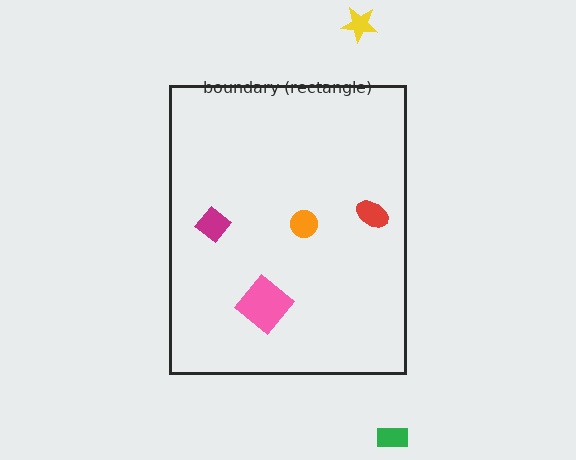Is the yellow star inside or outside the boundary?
Outside.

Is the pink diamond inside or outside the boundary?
Inside.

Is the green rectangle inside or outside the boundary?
Outside.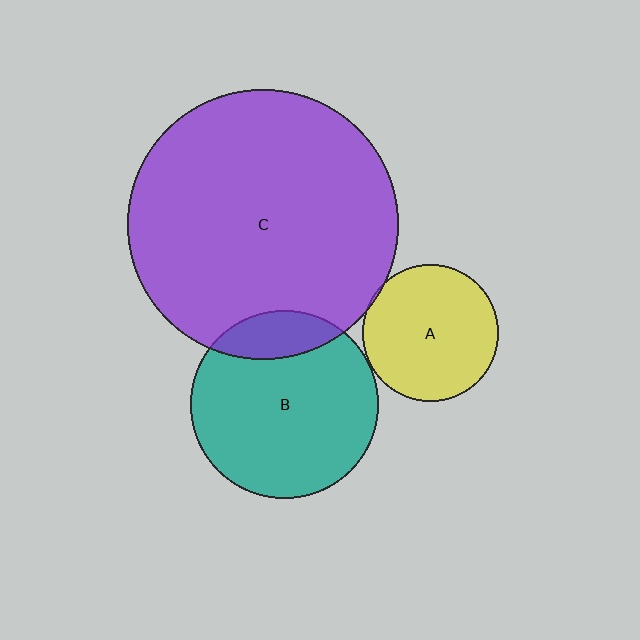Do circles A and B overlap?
Yes.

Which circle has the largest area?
Circle C (purple).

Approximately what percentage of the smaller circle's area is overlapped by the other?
Approximately 5%.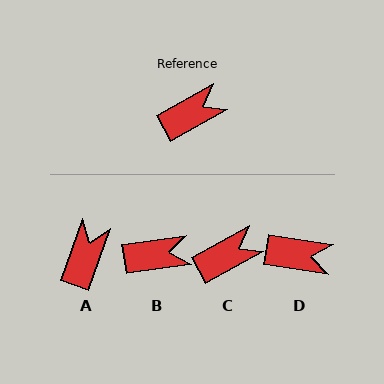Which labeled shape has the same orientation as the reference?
C.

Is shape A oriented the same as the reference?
No, it is off by about 42 degrees.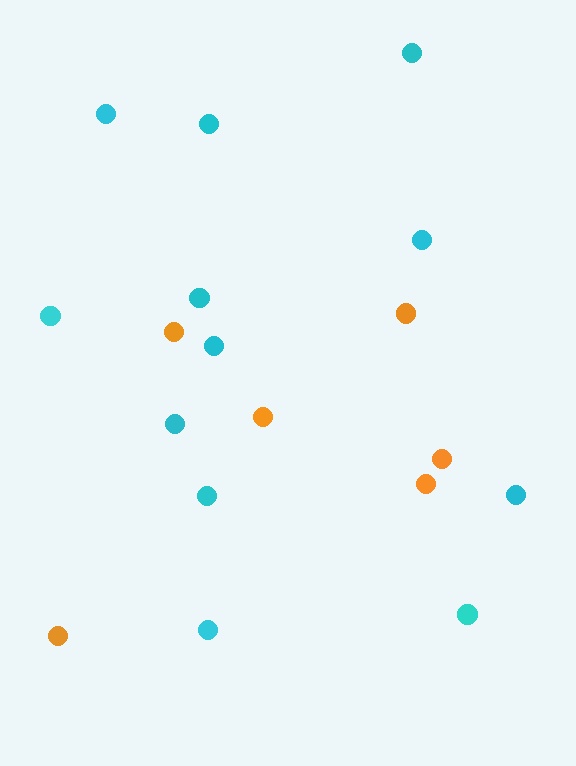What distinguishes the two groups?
There are 2 groups: one group of cyan circles (12) and one group of orange circles (6).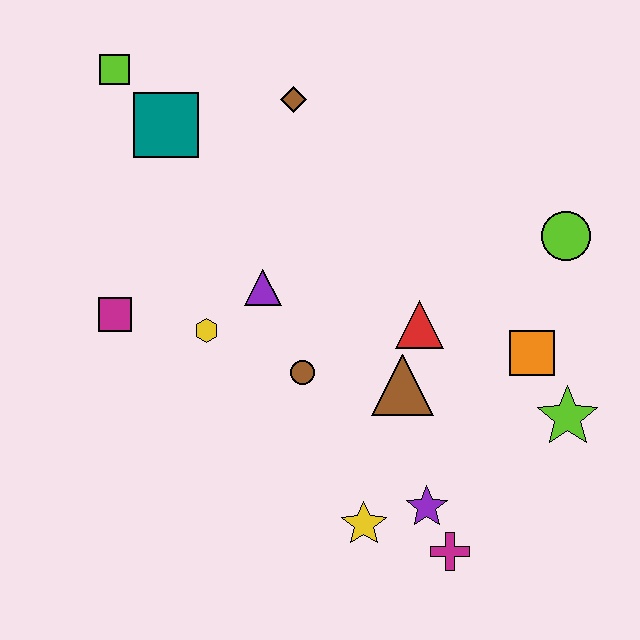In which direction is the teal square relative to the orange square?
The teal square is to the left of the orange square.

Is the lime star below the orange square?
Yes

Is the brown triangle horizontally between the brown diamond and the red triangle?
Yes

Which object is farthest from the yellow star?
The lime square is farthest from the yellow star.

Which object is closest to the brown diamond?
The teal square is closest to the brown diamond.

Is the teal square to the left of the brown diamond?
Yes